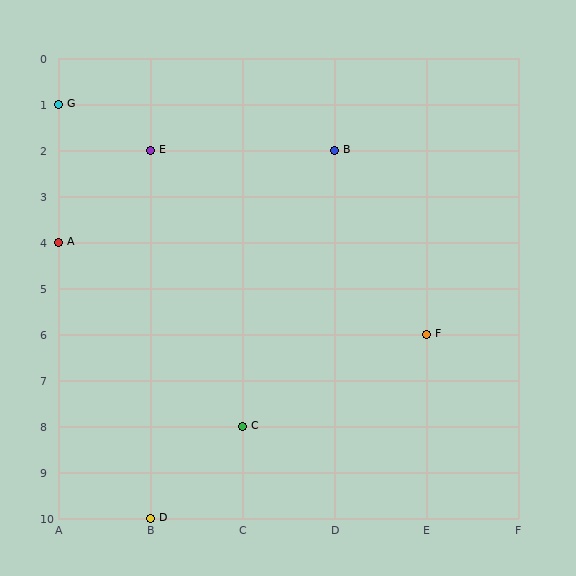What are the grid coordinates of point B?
Point B is at grid coordinates (D, 2).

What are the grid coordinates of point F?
Point F is at grid coordinates (E, 6).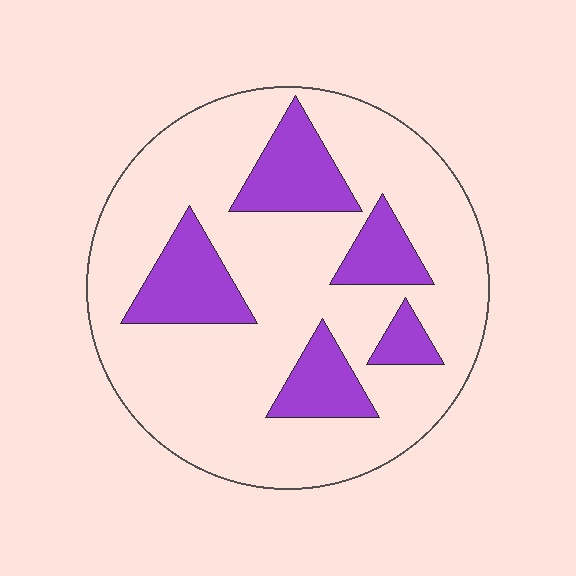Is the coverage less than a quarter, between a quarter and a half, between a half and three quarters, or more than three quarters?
Less than a quarter.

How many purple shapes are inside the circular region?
5.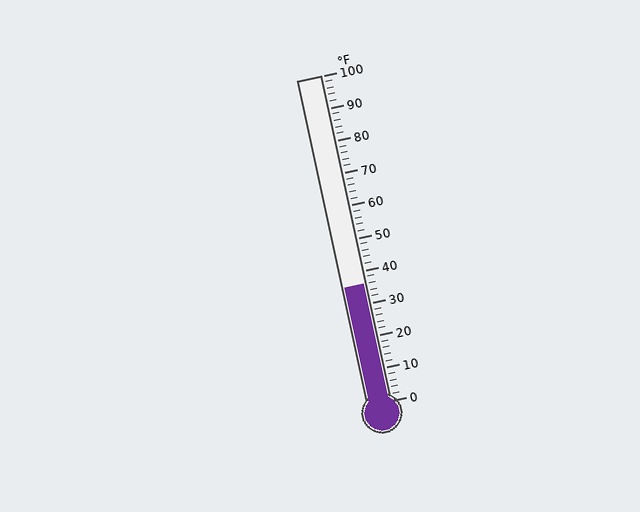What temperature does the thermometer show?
The thermometer shows approximately 36°F.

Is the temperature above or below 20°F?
The temperature is above 20°F.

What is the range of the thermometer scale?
The thermometer scale ranges from 0°F to 100°F.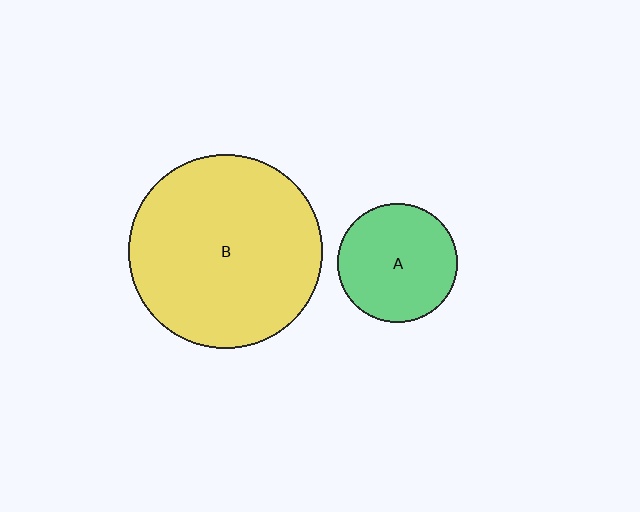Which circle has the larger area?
Circle B (yellow).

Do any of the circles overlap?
No, none of the circles overlap.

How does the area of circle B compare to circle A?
Approximately 2.7 times.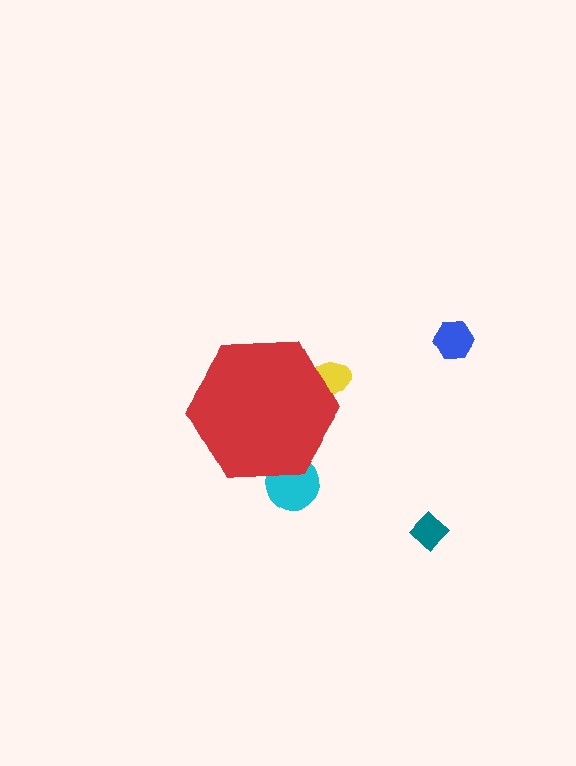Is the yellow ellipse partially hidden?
Yes, the yellow ellipse is partially hidden behind the red hexagon.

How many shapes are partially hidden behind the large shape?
2 shapes are partially hidden.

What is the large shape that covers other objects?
A red hexagon.